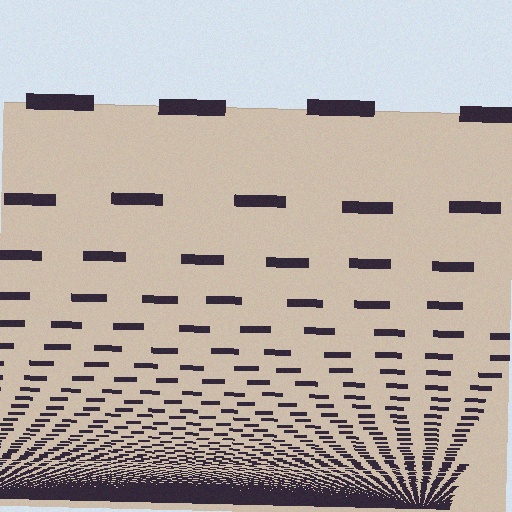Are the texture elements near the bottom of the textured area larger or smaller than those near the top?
Smaller. The gradient is inverted — elements near the bottom are smaller and denser.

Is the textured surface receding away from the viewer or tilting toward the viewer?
The surface appears to tilt toward the viewer. Texture elements get larger and sparser toward the top.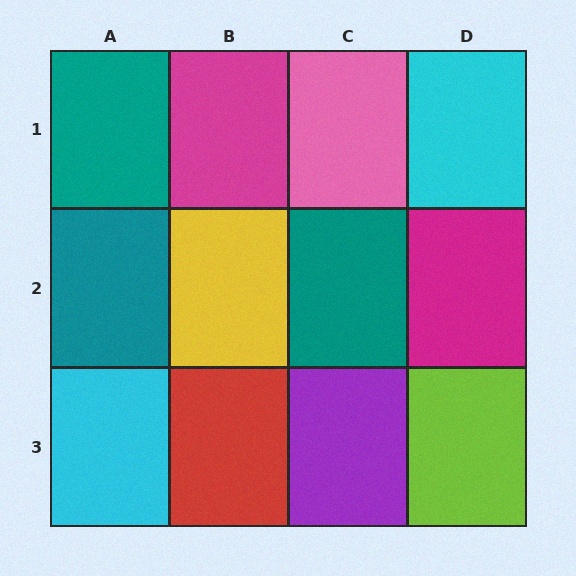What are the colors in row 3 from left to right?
Cyan, red, purple, lime.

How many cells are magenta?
2 cells are magenta.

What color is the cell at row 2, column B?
Yellow.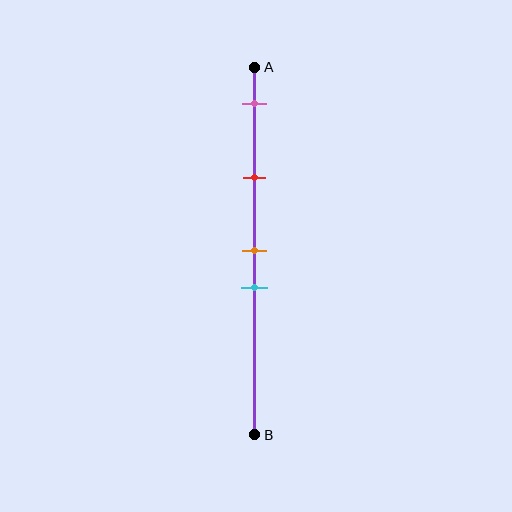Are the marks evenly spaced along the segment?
No, the marks are not evenly spaced.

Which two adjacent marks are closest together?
The orange and cyan marks are the closest adjacent pair.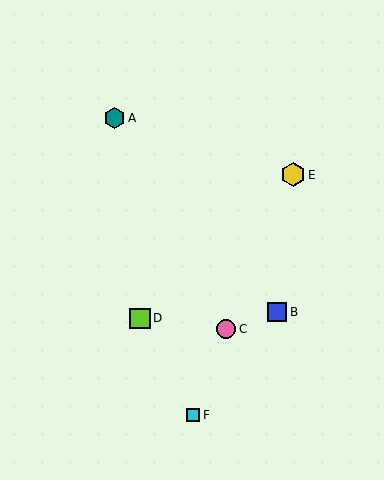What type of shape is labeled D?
Shape D is a lime square.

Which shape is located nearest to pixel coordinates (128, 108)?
The teal hexagon (labeled A) at (115, 118) is nearest to that location.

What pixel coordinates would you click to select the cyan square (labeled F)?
Click at (193, 415) to select the cyan square F.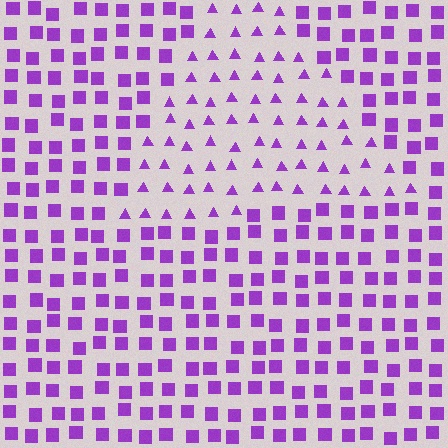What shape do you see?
I see a triangle.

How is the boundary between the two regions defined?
The boundary is defined by a change in element shape: triangles inside vs. squares outside. All elements share the same color and spacing.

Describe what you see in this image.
The image is filled with small purple elements arranged in a uniform grid. A triangle-shaped region contains triangles, while the surrounding area contains squares. The boundary is defined purely by the change in element shape.